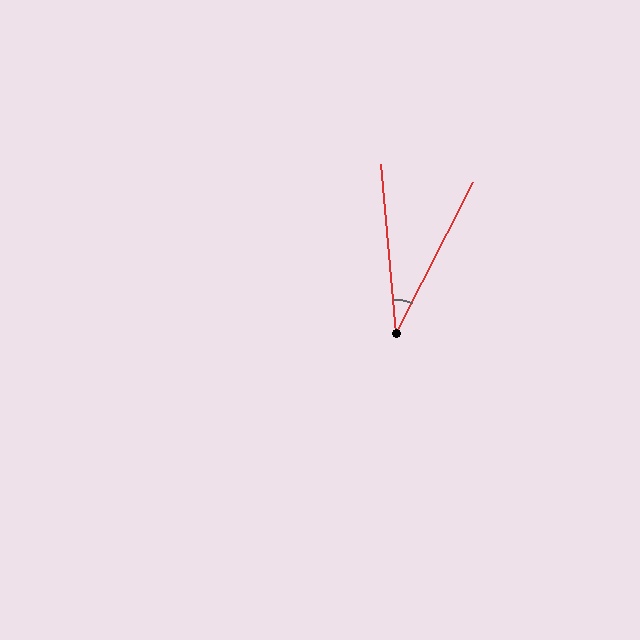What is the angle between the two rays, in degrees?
Approximately 32 degrees.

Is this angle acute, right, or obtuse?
It is acute.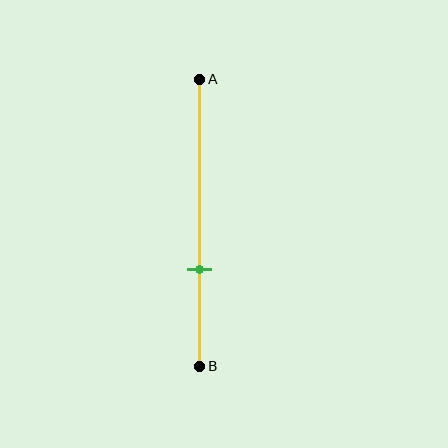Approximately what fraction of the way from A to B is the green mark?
The green mark is approximately 65% of the way from A to B.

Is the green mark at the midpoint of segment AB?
No, the mark is at about 65% from A, not at the 50% midpoint.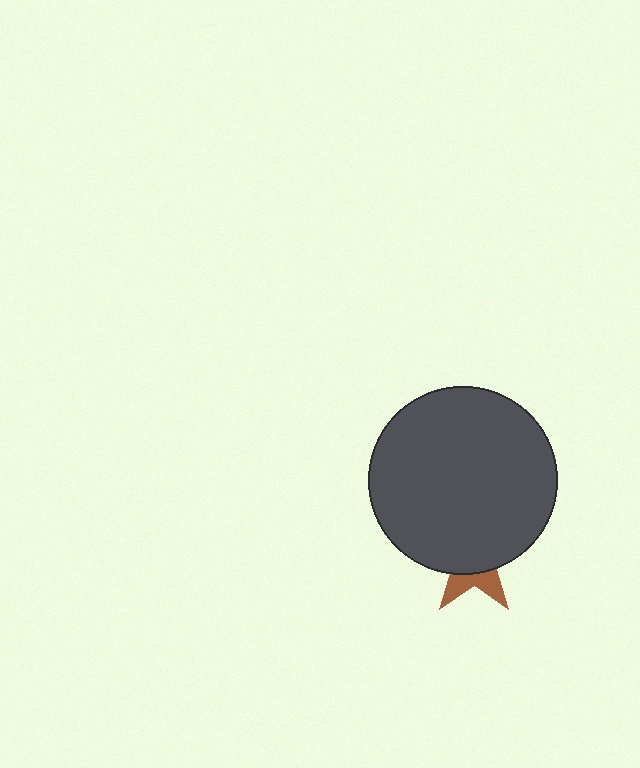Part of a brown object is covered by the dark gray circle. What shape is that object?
It is a star.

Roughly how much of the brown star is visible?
A small part of it is visible (roughly 31%).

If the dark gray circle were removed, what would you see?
You would see the complete brown star.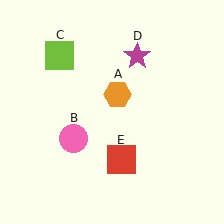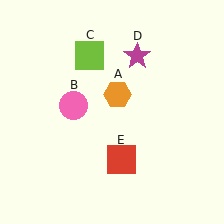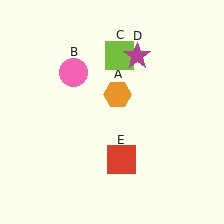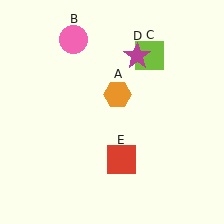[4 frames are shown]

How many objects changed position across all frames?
2 objects changed position: pink circle (object B), lime square (object C).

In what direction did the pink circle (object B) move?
The pink circle (object B) moved up.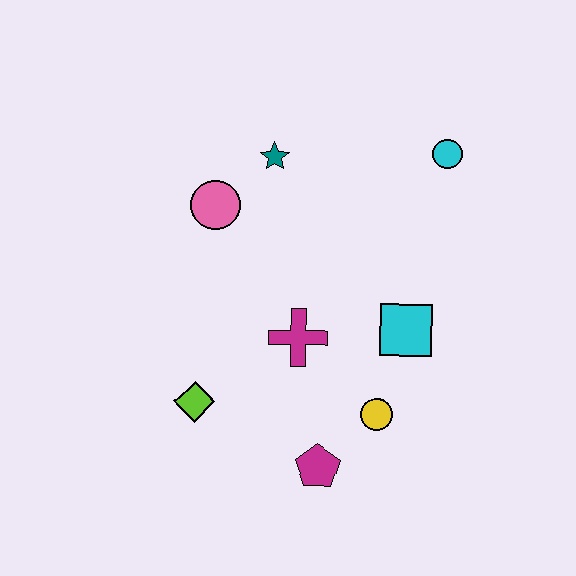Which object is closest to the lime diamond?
The magenta cross is closest to the lime diamond.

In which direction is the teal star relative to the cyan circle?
The teal star is to the left of the cyan circle.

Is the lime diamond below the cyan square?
Yes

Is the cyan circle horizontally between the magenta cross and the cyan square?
No